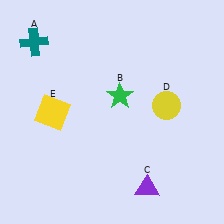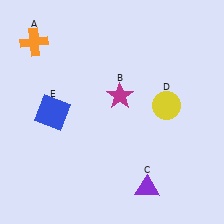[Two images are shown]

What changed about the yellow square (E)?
In Image 1, E is yellow. In Image 2, it changed to blue.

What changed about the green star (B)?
In Image 1, B is green. In Image 2, it changed to magenta.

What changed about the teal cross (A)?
In Image 1, A is teal. In Image 2, it changed to orange.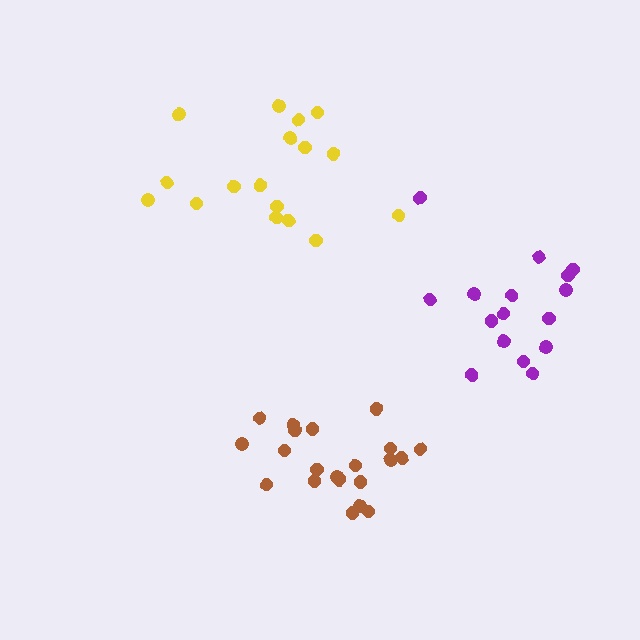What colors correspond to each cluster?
The clusters are colored: yellow, purple, brown.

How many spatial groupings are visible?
There are 3 spatial groupings.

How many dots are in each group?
Group 1: 17 dots, Group 2: 16 dots, Group 3: 21 dots (54 total).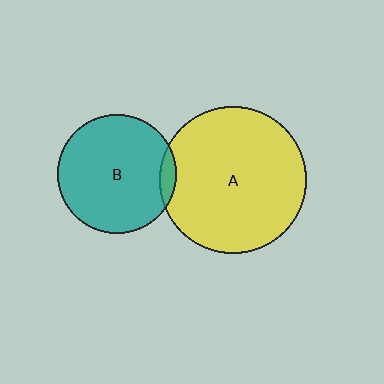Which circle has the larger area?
Circle A (yellow).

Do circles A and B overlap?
Yes.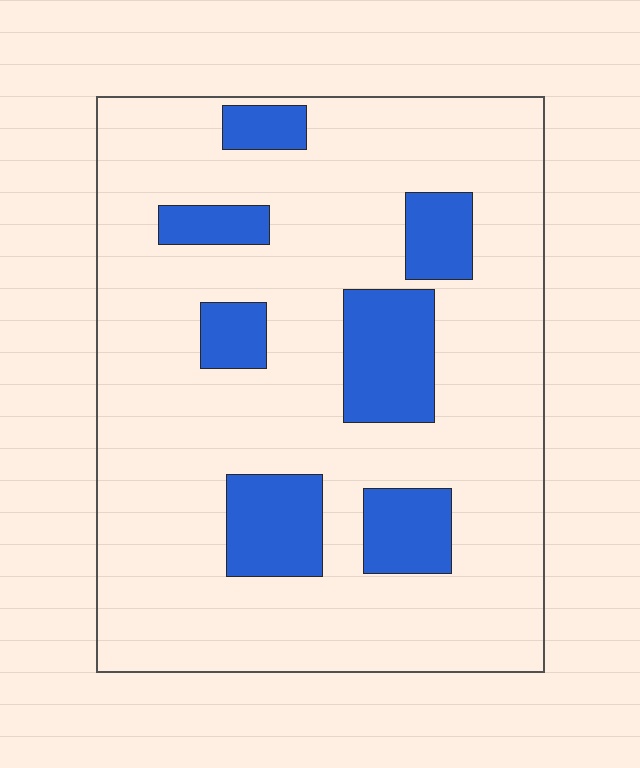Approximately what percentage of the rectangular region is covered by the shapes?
Approximately 20%.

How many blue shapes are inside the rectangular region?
7.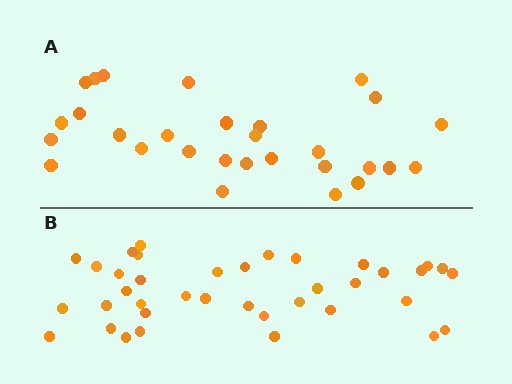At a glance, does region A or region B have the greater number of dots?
Region B (the bottom region) has more dots.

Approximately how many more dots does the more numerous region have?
Region B has roughly 8 or so more dots than region A.